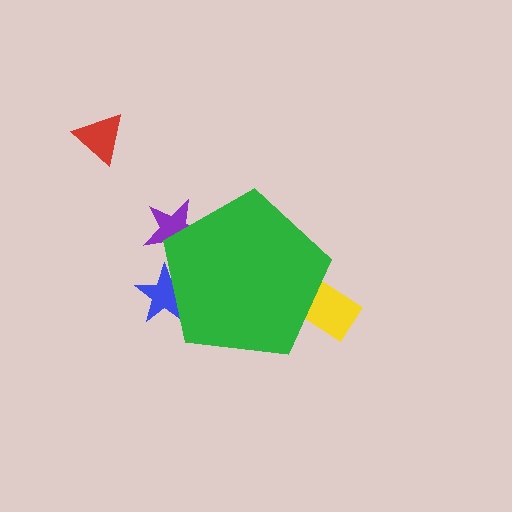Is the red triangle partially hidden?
No, the red triangle is fully visible.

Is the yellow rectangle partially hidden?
Yes, the yellow rectangle is partially hidden behind the green pentagon.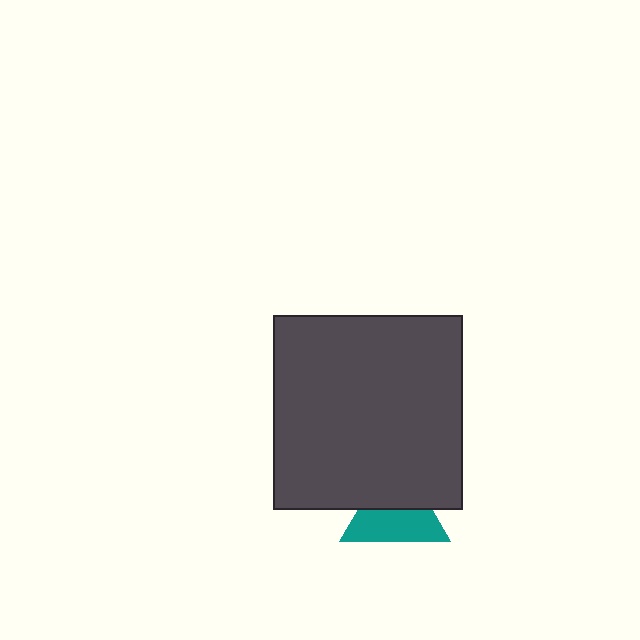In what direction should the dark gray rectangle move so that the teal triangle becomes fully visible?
The dark gray rectangle should move up. That is the shortest direction to clear the overlap and leave the teal triangle fully visible.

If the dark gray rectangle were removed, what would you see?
You would see the complete teal triangle.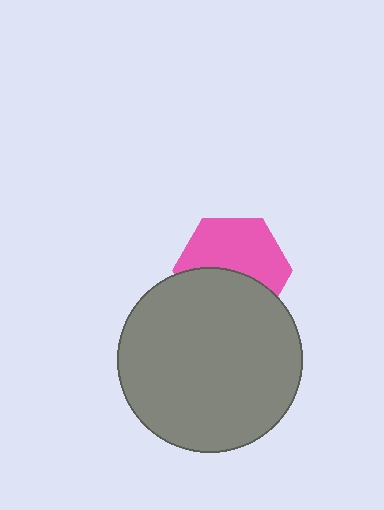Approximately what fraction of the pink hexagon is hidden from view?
Roughly 44% of the pink hexagon is hidden behind the gray circle.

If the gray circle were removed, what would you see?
You would see the complete pink hexagon.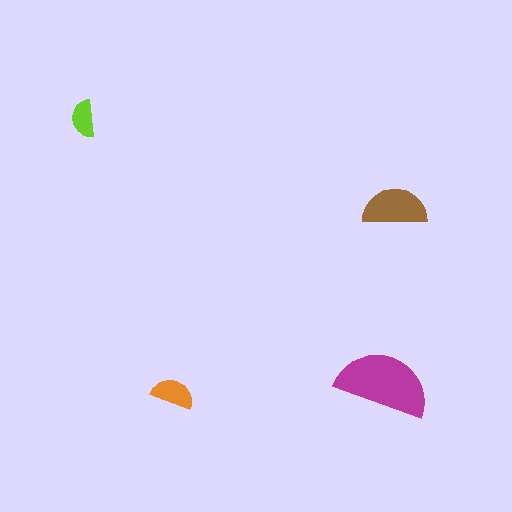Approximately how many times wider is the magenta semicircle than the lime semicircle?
About 2.5 times wider.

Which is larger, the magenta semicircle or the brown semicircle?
The magenta one.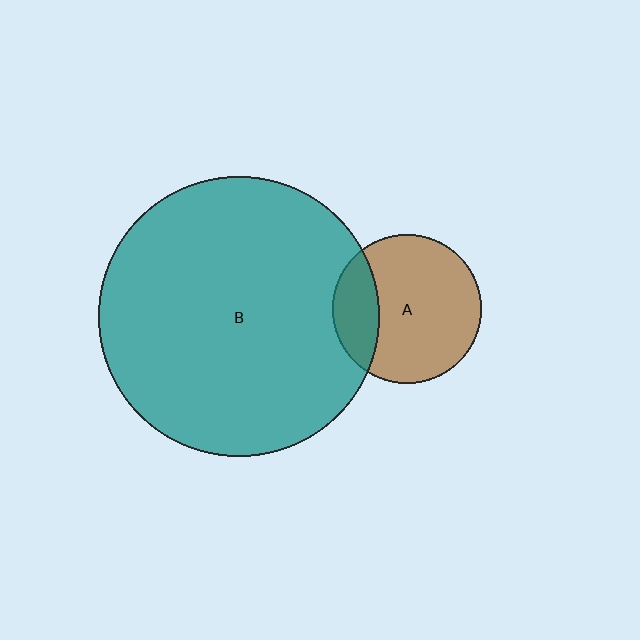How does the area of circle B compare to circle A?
Approximately 3.5 times.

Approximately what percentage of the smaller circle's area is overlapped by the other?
Approximately 25%.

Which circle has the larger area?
Circle B (teal).